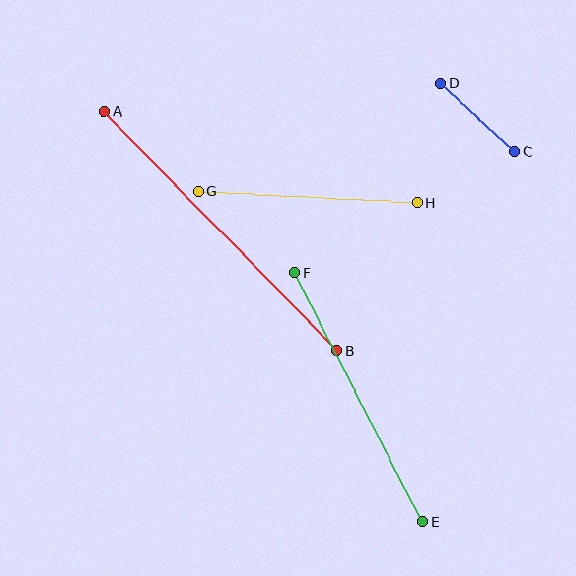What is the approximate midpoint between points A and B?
The midpoint is at approximately (221, 231) pixels.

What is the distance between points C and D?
The distance is approximately 100 pixels.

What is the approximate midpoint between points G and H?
The midpoint is at approximately (308, 197) pixels.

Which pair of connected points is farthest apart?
Points A and B are farthest apart.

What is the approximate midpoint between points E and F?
The midpoint is at approximately (359, 397) pixels.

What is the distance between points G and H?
The distance is approximately 219 pixels.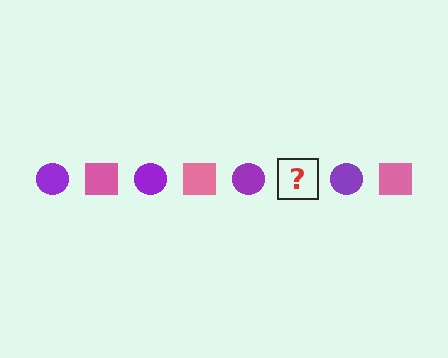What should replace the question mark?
The question mark should be replaced with a pink square.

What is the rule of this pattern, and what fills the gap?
The rule is that the pattern alternates between purple circle and pink square. The gap should be filled with a pink square.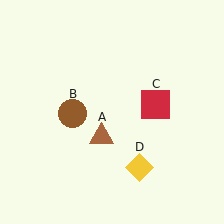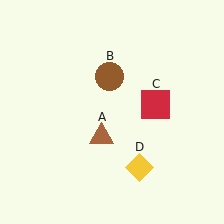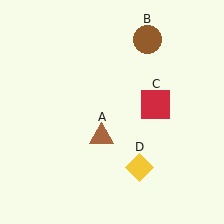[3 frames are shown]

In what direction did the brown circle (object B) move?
The brown circle (object B) moved up and to the right.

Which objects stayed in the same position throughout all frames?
Brown triangle (object A) and red square (object C) and yellow diamond (object D) remained stationary.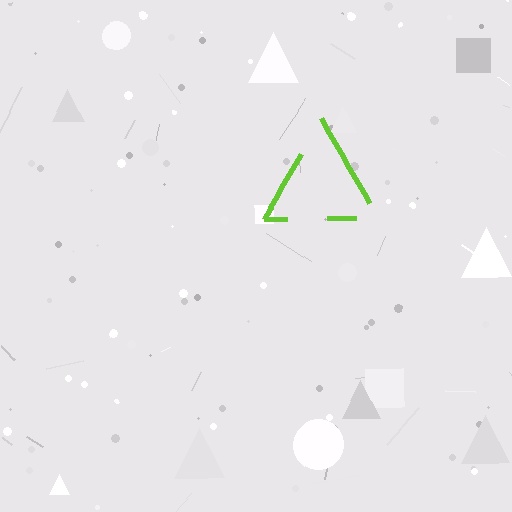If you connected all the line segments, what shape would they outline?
They would outline a triangle.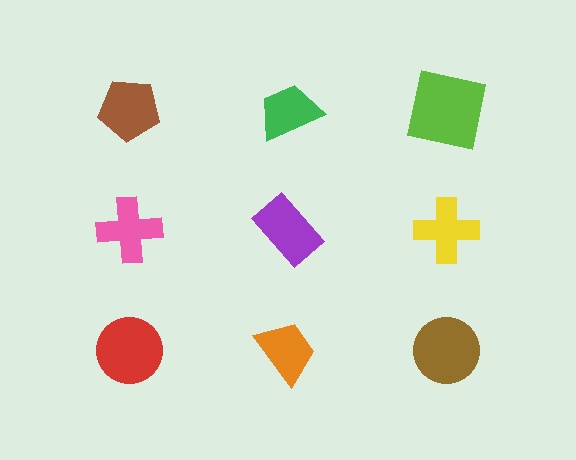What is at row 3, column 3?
A brown circle.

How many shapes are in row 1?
3 shapes.